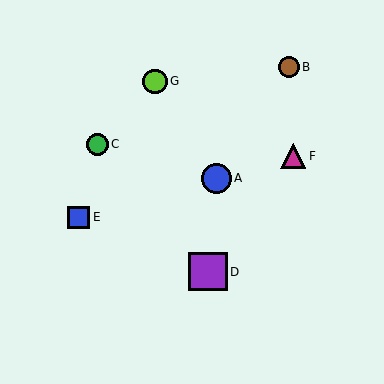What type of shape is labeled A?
Shape A is a blue circle.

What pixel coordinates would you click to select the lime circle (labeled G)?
Click at (155, 81) to select the lime circle G.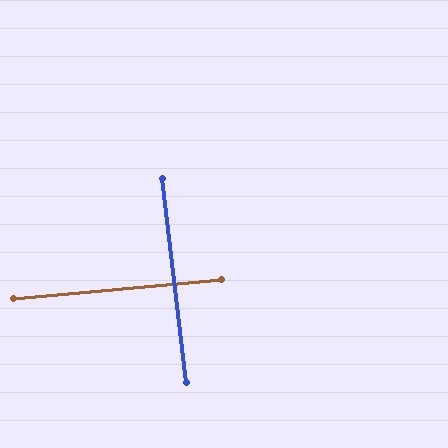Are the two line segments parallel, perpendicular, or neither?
Perpendicular — they meet at approximately 89°.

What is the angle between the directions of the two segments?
Approximately 89 degrees.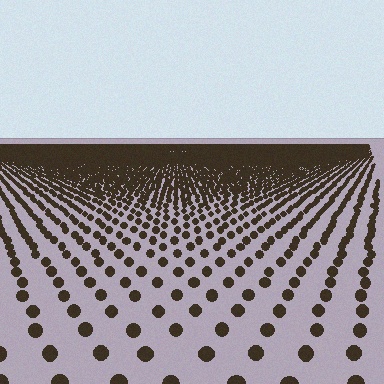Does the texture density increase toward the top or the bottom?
Density increases toward the top.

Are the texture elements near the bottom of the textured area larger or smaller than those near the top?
Larger. Near the bottom, elements are closer to the viewer and appear at a bigger on-screen size.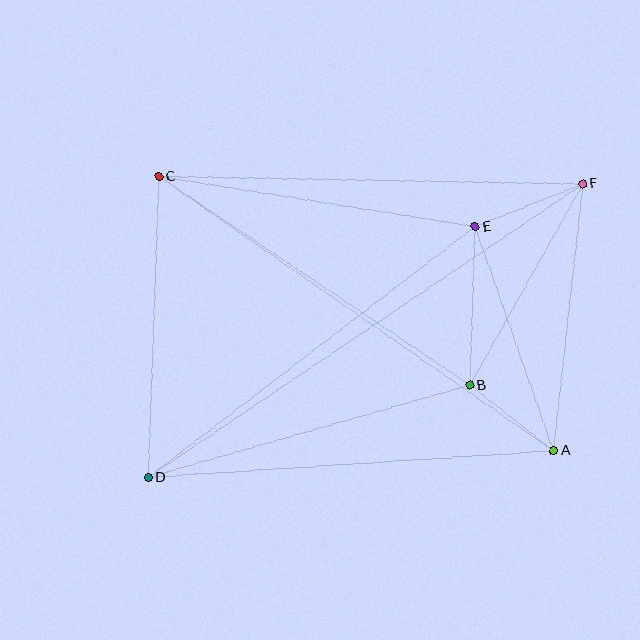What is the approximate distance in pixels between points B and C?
The distance between B and C is approximately 375 pixels.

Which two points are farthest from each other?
Points D and F are farthest from each other.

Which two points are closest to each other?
Points A and B are closest to each other.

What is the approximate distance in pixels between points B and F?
The distance between B and F is approximately 231 pixels.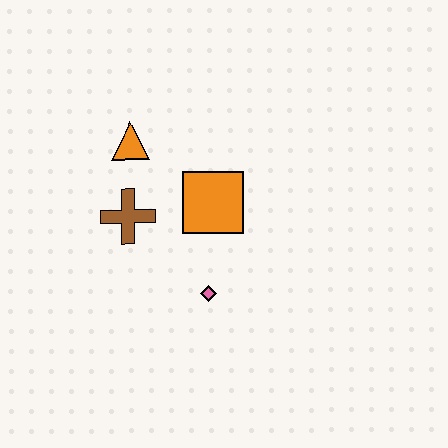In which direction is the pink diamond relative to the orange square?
The pink diamond is below the orange square.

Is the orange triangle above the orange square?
Yes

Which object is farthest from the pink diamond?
The orange triangle is farthest from the pink diamond.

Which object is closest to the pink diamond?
The orange square is closest to the pink diamond.